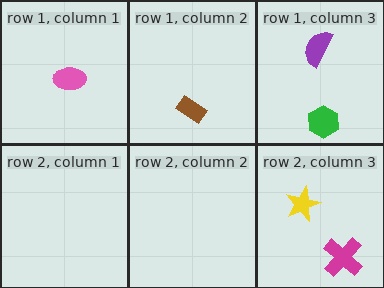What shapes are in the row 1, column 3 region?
The green hexagon, the purple semicircle.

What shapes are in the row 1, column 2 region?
The brown rectangle.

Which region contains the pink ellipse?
The row 1, column 1 region.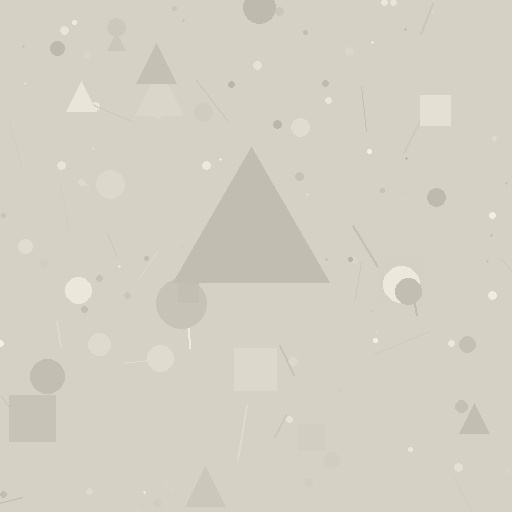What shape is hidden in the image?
A triangle is hidden in the image.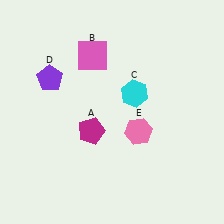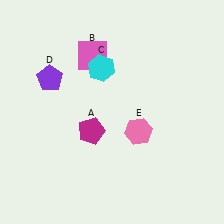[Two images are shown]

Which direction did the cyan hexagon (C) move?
The cyan hexagon (C) moved left.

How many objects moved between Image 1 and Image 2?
1 object moved between the two images.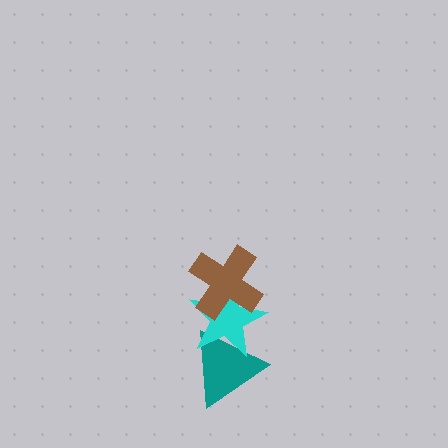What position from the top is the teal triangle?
The teal triangle is 3rd from the top.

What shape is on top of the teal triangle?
The cyan star is on top of the teal triangle.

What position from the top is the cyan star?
The cyan star is 2nd from the top.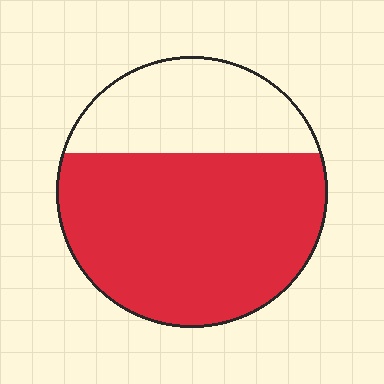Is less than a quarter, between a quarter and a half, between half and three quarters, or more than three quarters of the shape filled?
Between half and three quarters.